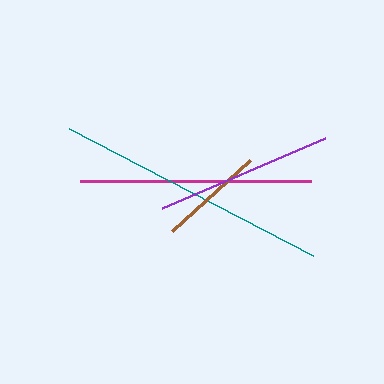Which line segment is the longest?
The teal line is the longest at approximately 275 pixels.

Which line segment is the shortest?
The brown line is the shortest at approximately 106 pixels.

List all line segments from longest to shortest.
From longest to shortest: teal, magenta, purple, brown.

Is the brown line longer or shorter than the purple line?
The purple line is longer than the brown line.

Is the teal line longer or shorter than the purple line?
The teal line is longer than the purple line.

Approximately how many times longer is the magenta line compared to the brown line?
The magenta line is approximately 2.2 times the length of the brown line.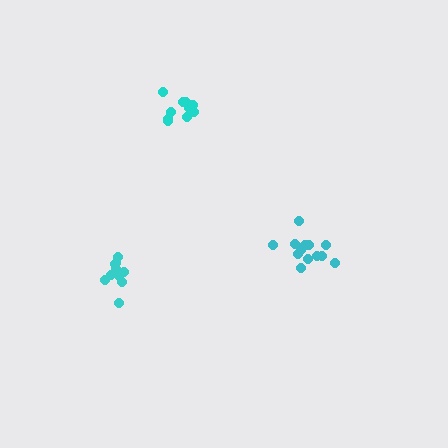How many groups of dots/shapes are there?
There are 3 groups.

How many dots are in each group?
Group 1: 13 dots, Group 2: 10 dots, Group 3: 11 dots (34 total).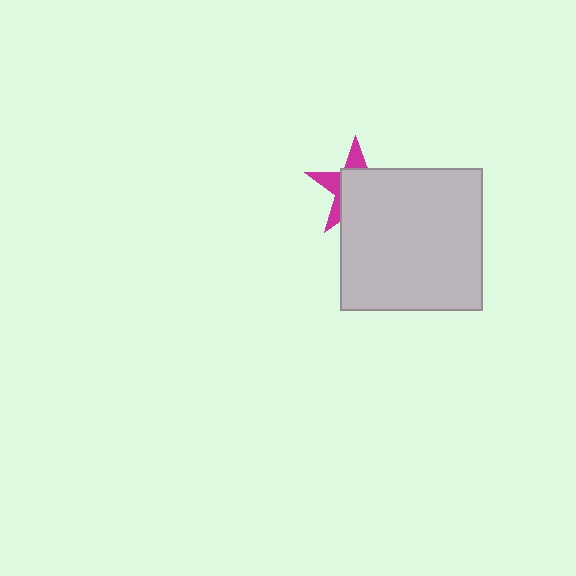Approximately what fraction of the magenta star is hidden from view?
Roughly 67% of the magenta star is hidden behind the light gray square.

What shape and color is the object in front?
The object in front is a light gray square.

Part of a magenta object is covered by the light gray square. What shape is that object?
It is a star.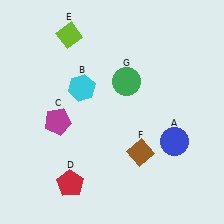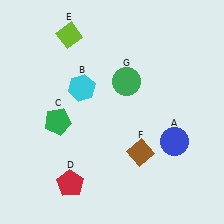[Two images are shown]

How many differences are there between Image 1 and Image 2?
There is 1 difference between the two images.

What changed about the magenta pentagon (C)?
In Image 1, C is magenta. In Image 2, it changed to green.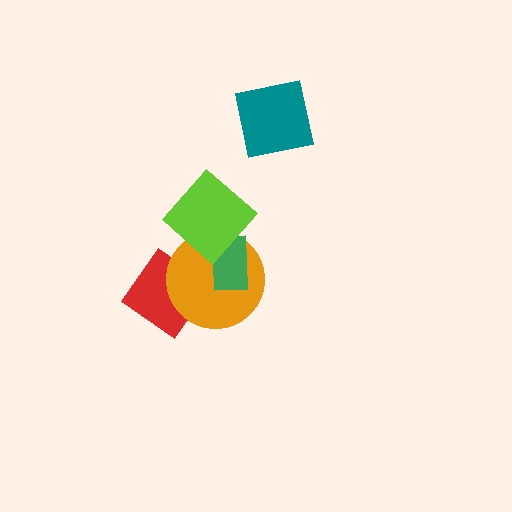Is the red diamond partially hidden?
Yes, it is partially covered by another shape.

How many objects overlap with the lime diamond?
2 objects overlap with the lime diamond.